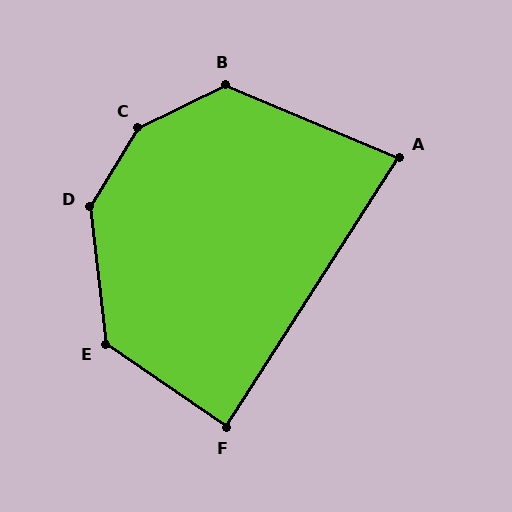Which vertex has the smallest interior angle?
A, at approximately 80 degrees.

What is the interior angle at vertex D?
Approximately 141 degrees (obtuse).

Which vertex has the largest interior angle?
C, at approximately 148 degrees.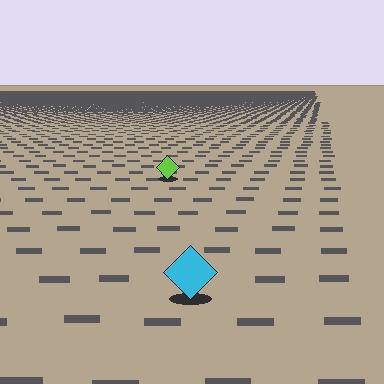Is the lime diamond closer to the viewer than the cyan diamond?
No. The cyan diamond is closer — you can tell from the texture gradient: the ground texture is coarser near it.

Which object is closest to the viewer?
The cyan diamond is closest. The texture marks near it are larger and more spread out.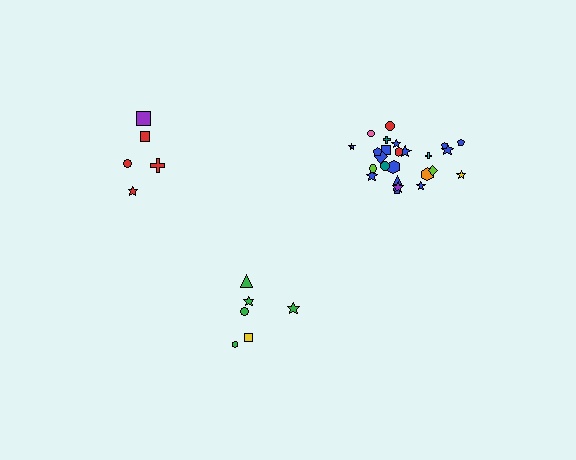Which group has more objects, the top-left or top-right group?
The top-right group.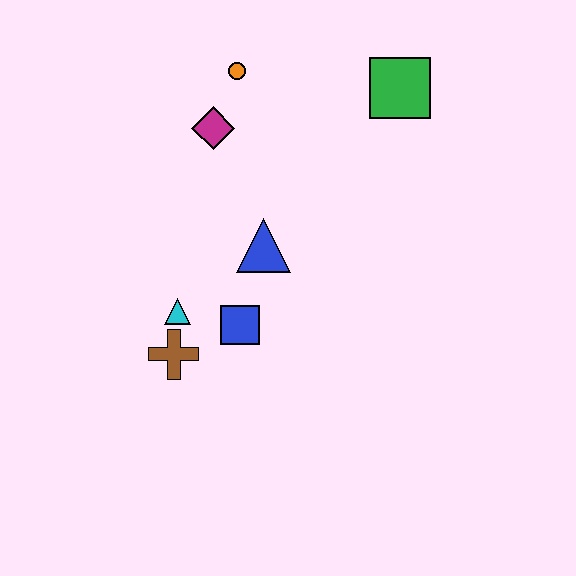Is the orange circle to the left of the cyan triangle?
No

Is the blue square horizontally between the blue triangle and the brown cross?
Yes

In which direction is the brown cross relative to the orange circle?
The brown cross is below the orange circle.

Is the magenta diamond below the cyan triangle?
No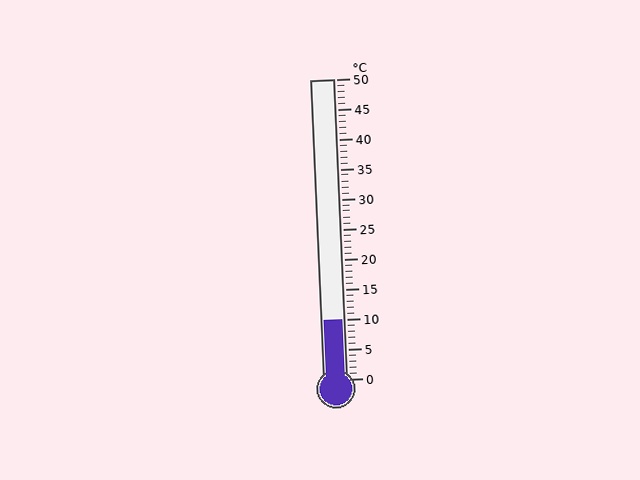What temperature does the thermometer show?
The thermometer shows approximately 10°C.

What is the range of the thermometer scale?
The thermometer scale ranges from 0°C to 50°C.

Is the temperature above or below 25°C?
The temperature is below 25°C.